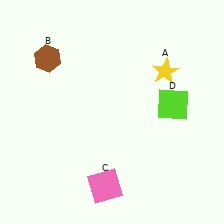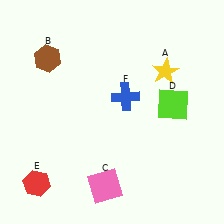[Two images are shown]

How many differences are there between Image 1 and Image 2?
There are 2 differences between the two images.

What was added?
A red hexagon (E), a blue cross (F) were added in Image 2.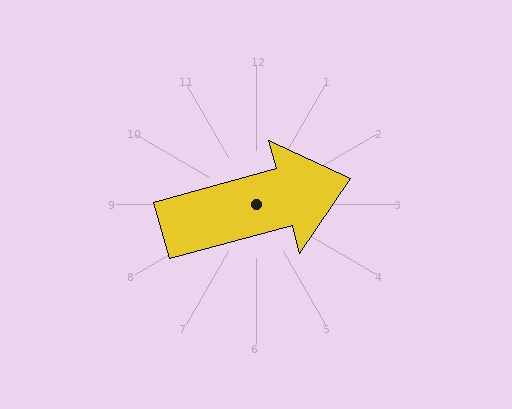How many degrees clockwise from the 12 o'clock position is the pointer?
Approximately 75 degrees.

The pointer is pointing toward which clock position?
Roughly 2 o'clock.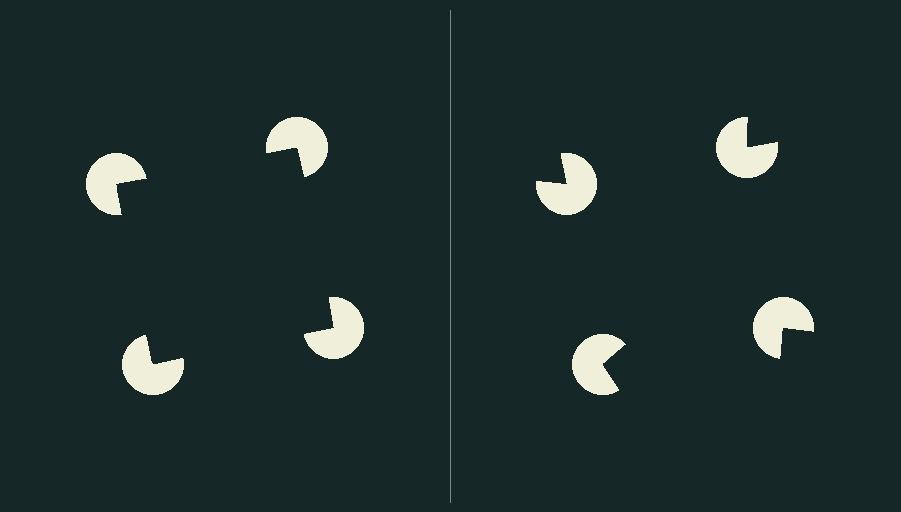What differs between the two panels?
The pac-man discs are positioned identically on both sides; only the wedge orientations differ. On the left they align to a square; on the right they are misaligned.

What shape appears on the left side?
An illusory square.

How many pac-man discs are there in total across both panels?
8 — 4 on each side.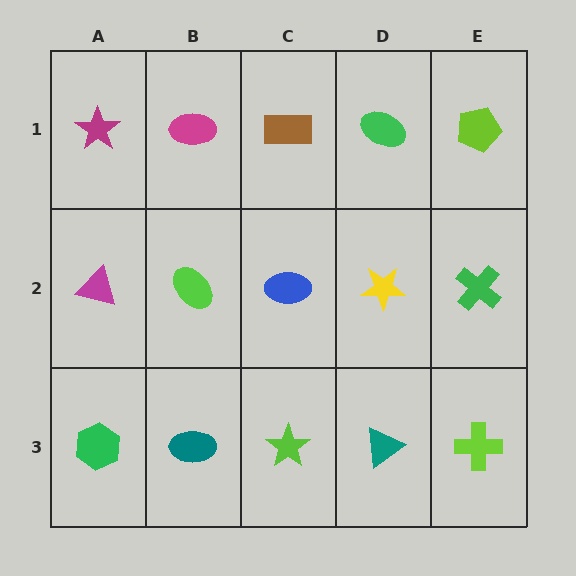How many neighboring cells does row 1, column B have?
3.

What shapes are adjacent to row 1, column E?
A green cross (row 2, column E), a green ellipse (row 1, column D).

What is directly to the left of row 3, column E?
A teal triangle.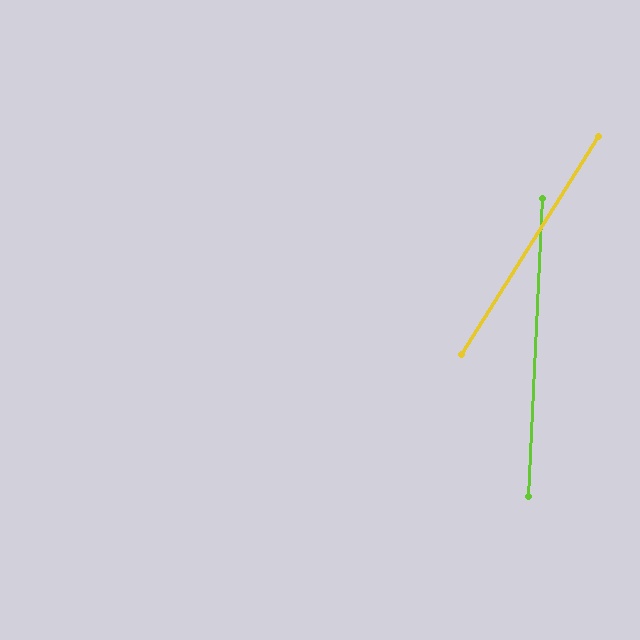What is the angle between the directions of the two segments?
Approximately 30 degrees.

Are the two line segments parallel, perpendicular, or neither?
Neither parallel nor perpendicular — they differ by about 30°.